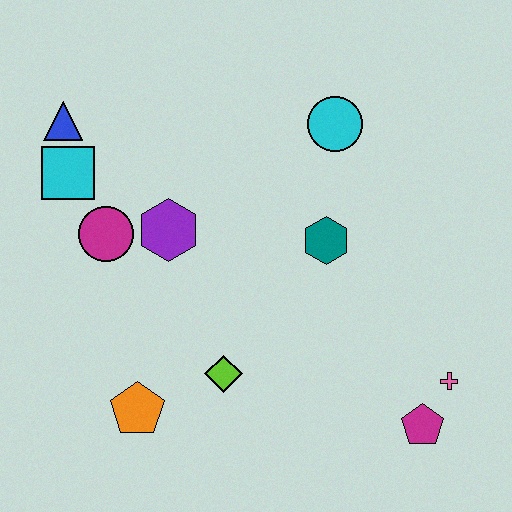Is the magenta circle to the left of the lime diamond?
Yes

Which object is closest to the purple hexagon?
The magenta circle is closest to the purple hexagon.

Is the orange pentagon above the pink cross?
No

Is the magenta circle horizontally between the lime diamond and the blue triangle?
Yes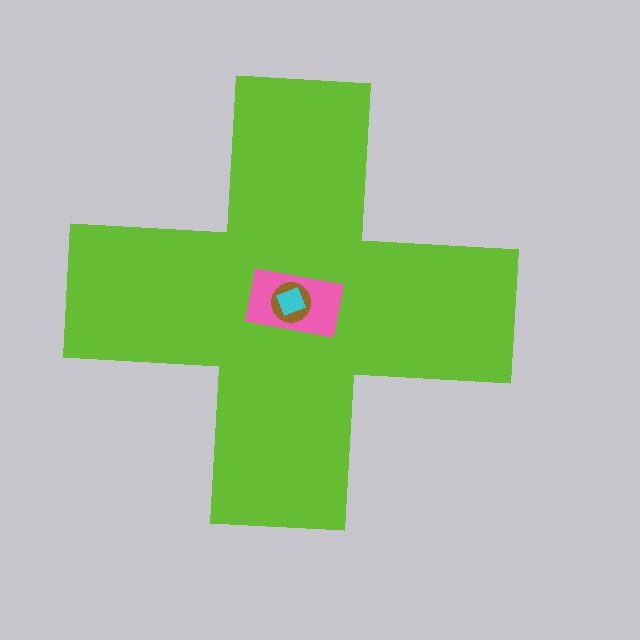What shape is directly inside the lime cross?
The pink rectangle.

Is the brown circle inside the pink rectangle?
Yes.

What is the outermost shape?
The lime cross.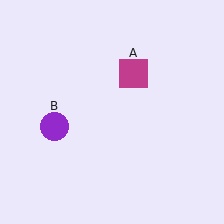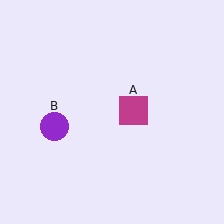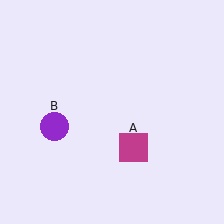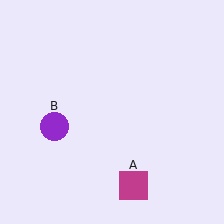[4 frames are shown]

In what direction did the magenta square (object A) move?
The magenta square (object A) moved down.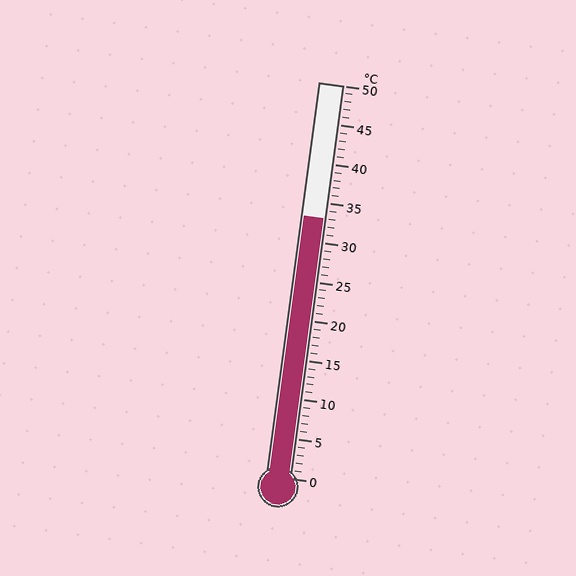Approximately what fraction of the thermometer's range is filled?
The thermometer is filled to approximately 65% of its range.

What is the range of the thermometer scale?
The thermometer scale ranges from 0°C to 50°C.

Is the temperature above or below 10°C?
The temperature is above 10°C.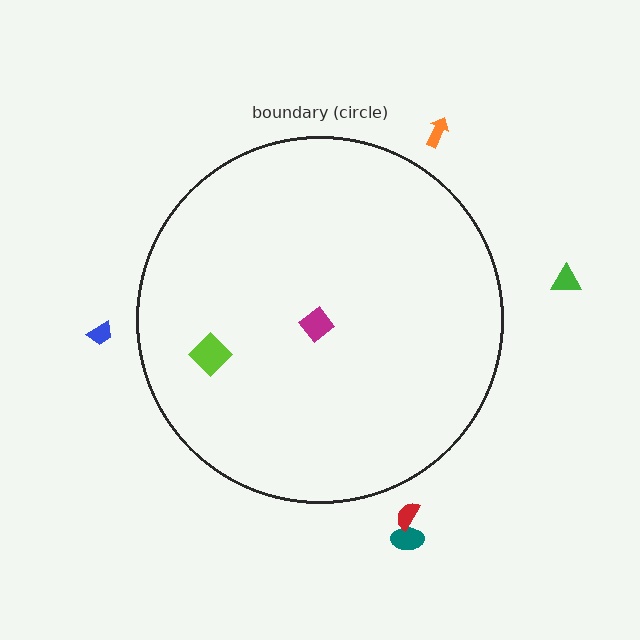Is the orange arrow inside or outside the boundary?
Outside.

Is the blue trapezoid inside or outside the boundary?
Outside.